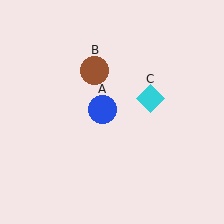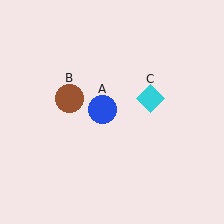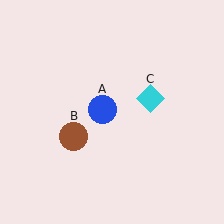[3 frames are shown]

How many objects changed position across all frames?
1 object changed position: brown circle (object B).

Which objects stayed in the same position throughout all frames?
Blue circle (object A) and cyan diamond (object C) remained stationary.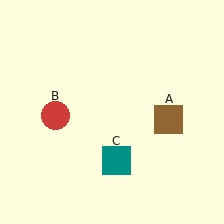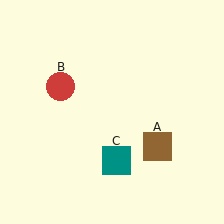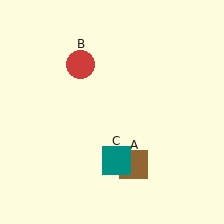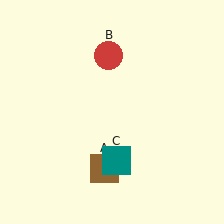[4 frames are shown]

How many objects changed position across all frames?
2 objects changed position: brown square (object A), red circle (object B).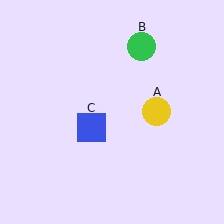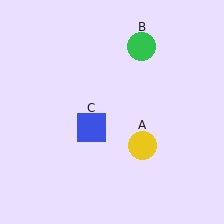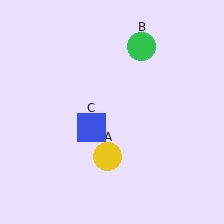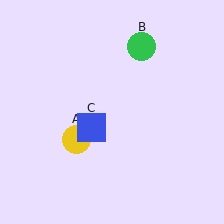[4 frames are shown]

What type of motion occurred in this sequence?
The yellow circle (object A) rotated clockwise around the center of the scene.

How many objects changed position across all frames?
1 object changed position: yellow circle (object A).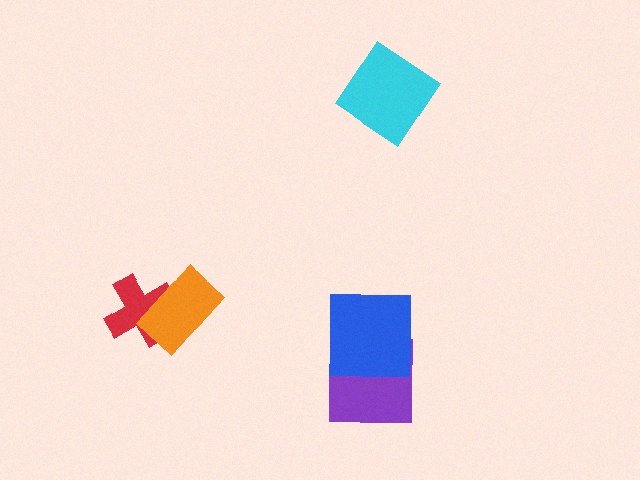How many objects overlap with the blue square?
1 object overlaps with the blue square.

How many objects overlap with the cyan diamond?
0 objects overlap with the cyan diamond.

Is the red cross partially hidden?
Yes, it is partially covered by another shape.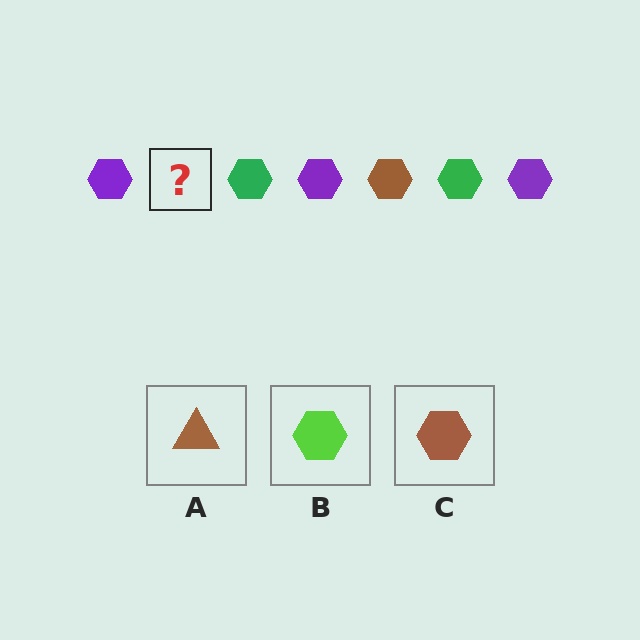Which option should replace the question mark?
Option C.